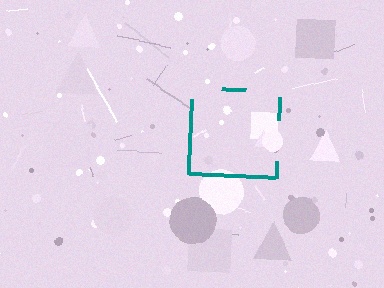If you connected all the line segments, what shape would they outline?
They would outline a square.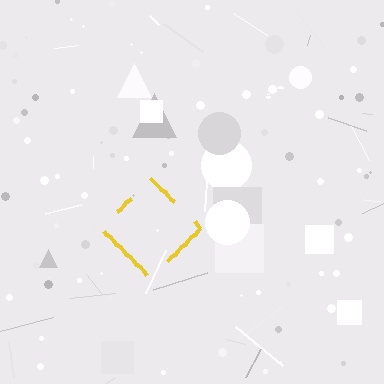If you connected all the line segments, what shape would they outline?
They would outline a diamond.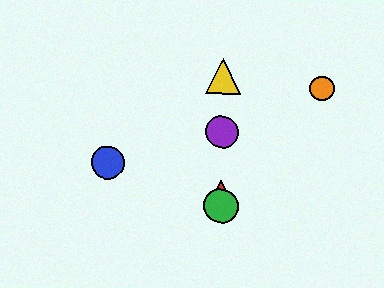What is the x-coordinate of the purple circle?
The purple circle is at x≈222.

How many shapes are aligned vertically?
4 shapes (the red triangle, the green circle, the yellow triangle, the purple circle) are aligned vertically.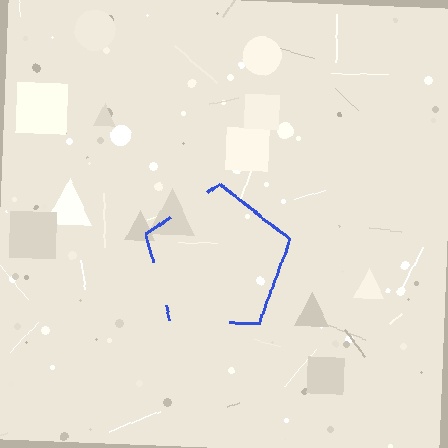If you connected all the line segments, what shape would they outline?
They would outline a pentagon.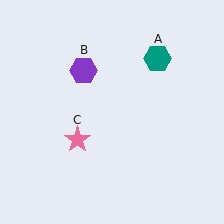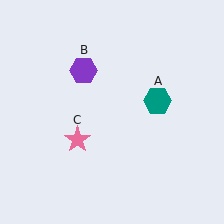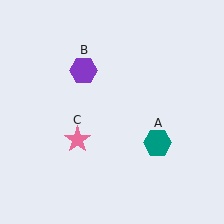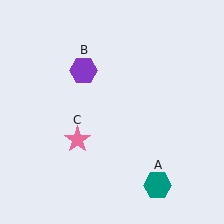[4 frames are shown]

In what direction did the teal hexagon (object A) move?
The teal hexagon (object A) moved down.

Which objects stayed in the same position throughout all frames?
Purple hexagon (object B) and pink star (object C) remained stationary.